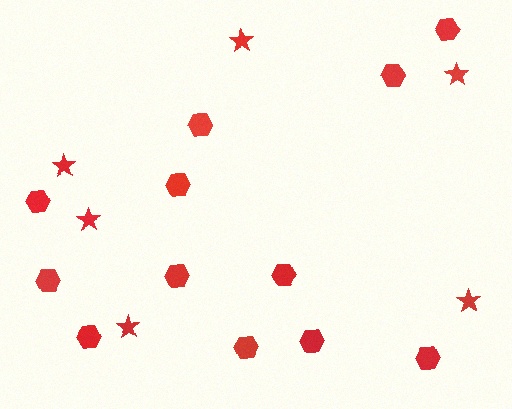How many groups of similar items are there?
There are 2 groups: one group of stars (6) and one group of hexagons (12).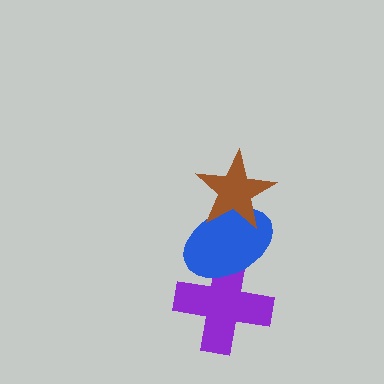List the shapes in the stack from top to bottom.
From top to bottom: the brown star, the blue ellipse, the purple cross.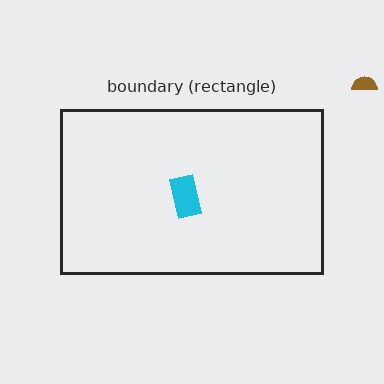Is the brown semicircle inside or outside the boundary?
Outside.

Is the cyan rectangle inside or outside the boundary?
Inside.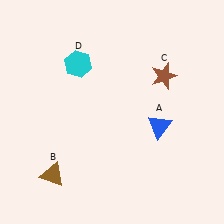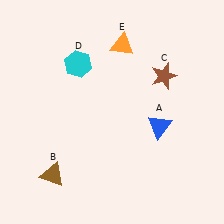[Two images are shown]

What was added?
An orange triangle (E) was added in Image 2.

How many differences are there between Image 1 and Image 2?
There is 1 difference between the two images.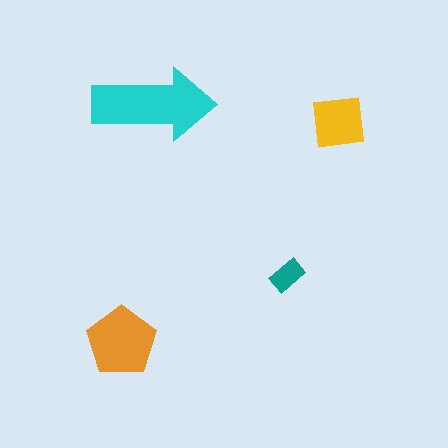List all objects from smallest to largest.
The teal rectangle, the yellow square, the orange pentagon, the cyan arrow.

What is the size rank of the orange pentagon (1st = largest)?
2nd.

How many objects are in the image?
There are 4 objects in the image.